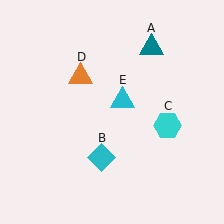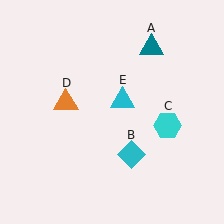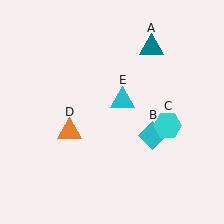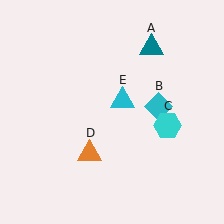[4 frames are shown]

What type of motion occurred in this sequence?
The cyan diamond (object B), orange triangle (object D) rotated counterclockwise around the center of the scene.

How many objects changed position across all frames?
2 objects changed position: cyan diamond (object B), orange triangle (object D).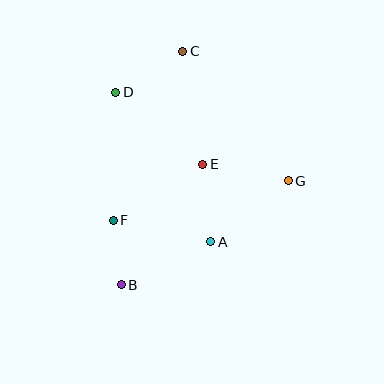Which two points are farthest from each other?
Points B and C are farthest from each other.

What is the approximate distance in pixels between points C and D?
The distance between C and D is approximately 79 pixels.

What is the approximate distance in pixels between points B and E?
The distance between B and E is approximately 146 pixels.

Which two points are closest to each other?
Points B and F are closest to each other.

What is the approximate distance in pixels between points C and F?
The distance between C and F is approximately 183 pixels.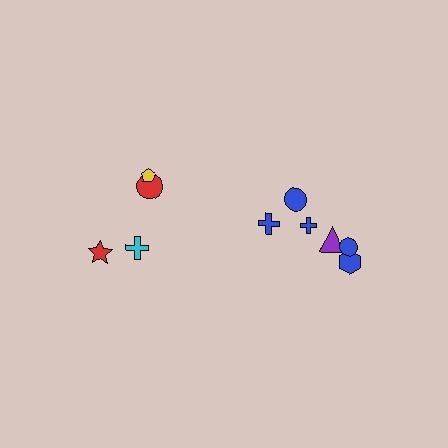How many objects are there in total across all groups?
There are 10 objects.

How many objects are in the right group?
There are 6 objects.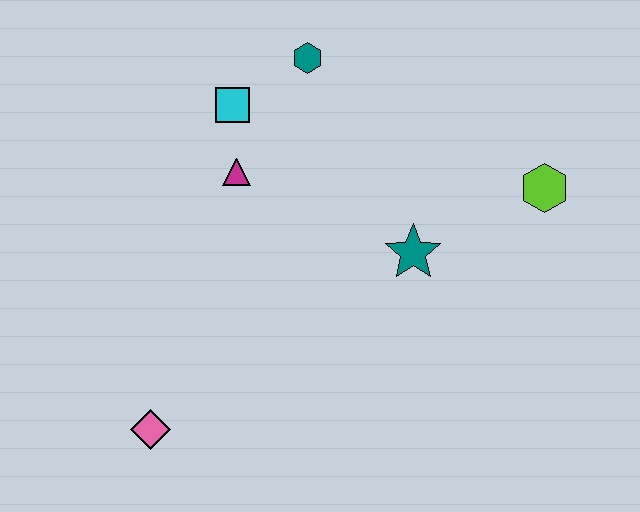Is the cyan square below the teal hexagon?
Yes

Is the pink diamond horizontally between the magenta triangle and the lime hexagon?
No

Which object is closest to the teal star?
The lime hexagon is closest to the teal star.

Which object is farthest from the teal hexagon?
The pink diamond is farthest from the teal hexagon.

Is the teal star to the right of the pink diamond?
Yes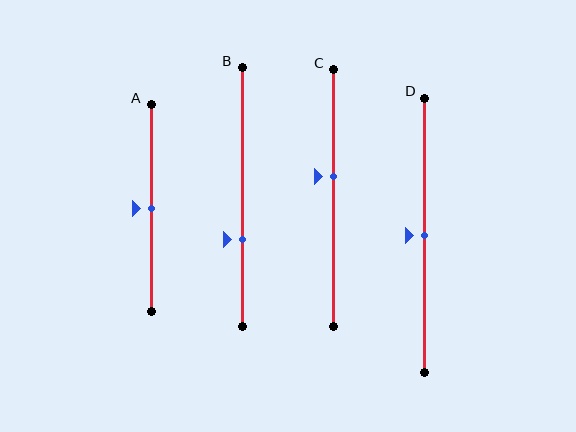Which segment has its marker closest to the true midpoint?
Segment A has its marker closest to the true midpoint.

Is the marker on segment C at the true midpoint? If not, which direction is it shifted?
No, the marker on segment C is shifted upward by about 8% of the segment length.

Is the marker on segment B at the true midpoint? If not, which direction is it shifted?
No, the marker on segment B is shifted downward by about 16% of the segment length.